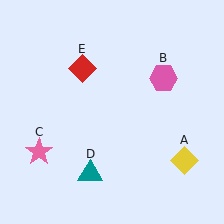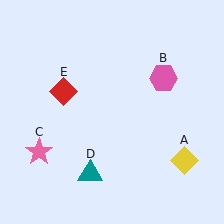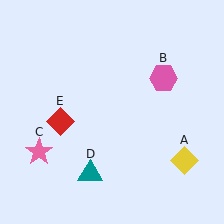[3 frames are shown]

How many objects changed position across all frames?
1 object changed position: red diamond (object E).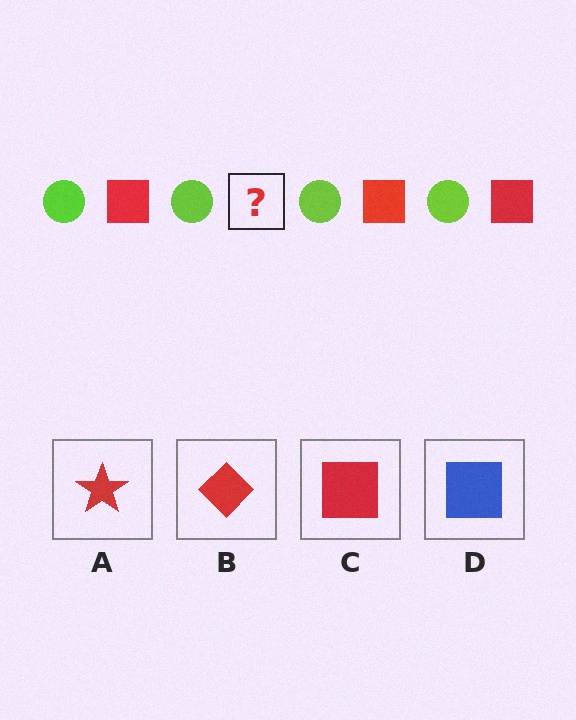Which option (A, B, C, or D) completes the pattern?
C.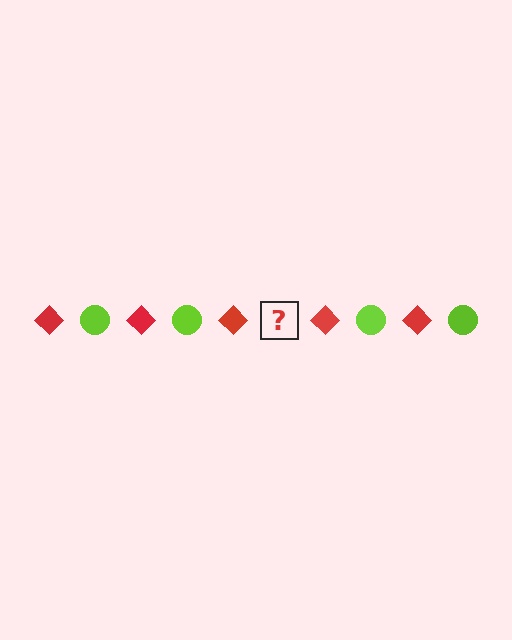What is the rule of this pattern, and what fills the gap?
The rule is that the pattern alternates between red diamond and lime circle. The gap should be filled with a lime circle.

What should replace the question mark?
The question mark should be replaced with a lime circle.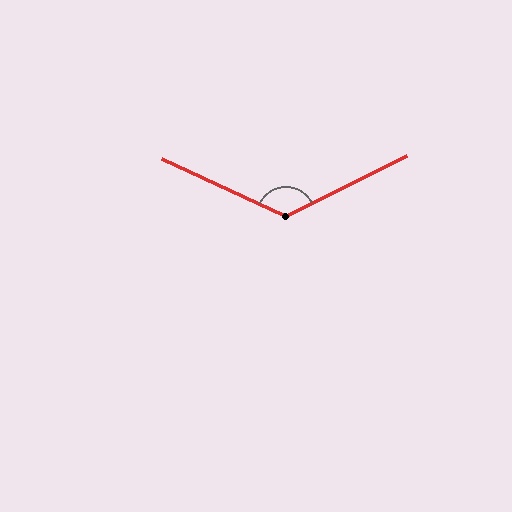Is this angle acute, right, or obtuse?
It is obtuse.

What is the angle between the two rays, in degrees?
Approximately 129 degrees.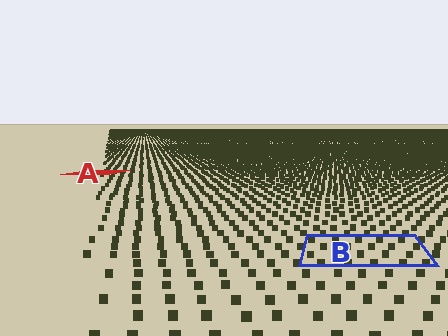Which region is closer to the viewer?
Region B is closer. The texture elements there are larger and more spread out.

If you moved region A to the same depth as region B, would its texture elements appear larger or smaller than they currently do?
They would appear larger. At a closer depth, the same texture elements are projected at a bigger on-screen size.